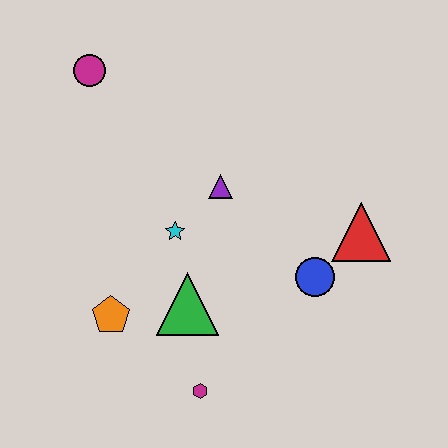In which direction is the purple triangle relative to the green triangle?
The purple triangle is above the green triangle.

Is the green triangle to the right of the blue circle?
No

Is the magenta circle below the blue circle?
No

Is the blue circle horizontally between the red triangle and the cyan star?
Yes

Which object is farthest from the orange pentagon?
The red triangle is farthest from the orange pentagon.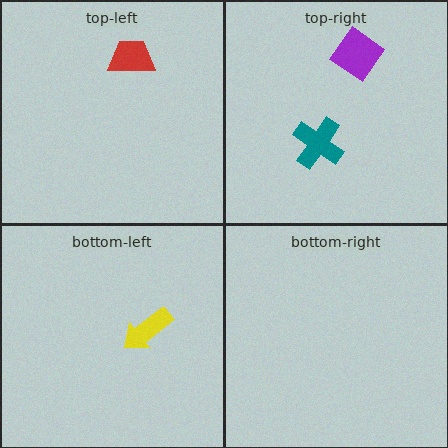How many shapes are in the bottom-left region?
1.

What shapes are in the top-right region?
The teal cross, the purple diamond.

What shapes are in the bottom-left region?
The yellow arrow.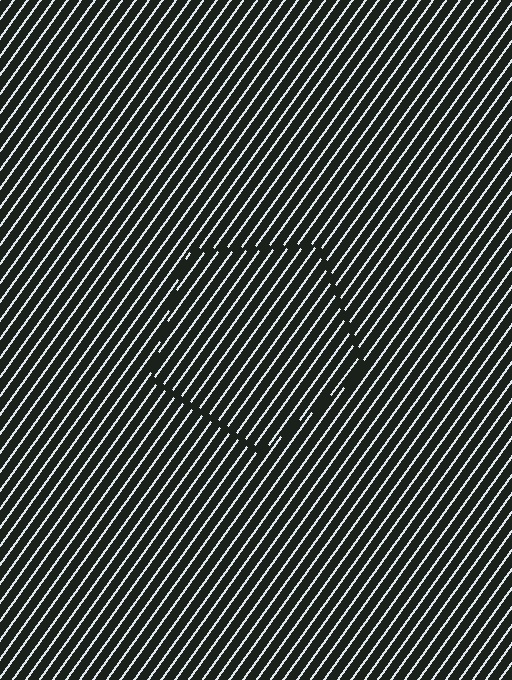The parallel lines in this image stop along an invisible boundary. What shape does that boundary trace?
An illusory pentagon. The interior of the shape contains the same grating, shifted by half a period — the contour is defined by the phase discontinuity where line-ends from the inner and outer gratings abut.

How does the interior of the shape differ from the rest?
The interior of the shape contains the same grating, shifted by half a period — the contour is defined by the phase discontinuity where line-ends from the inner and outer gratings abut.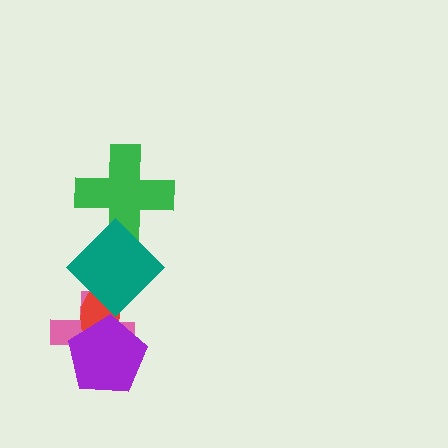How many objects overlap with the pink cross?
3 objects overlap with the pink cross.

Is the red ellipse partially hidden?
Yes, it is partially covered by another shape.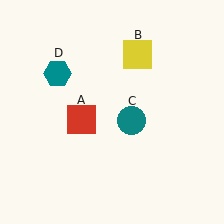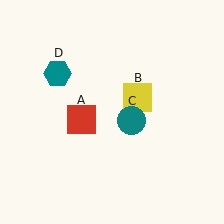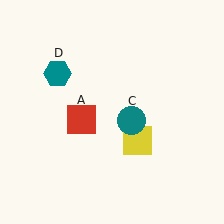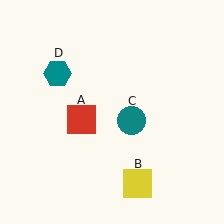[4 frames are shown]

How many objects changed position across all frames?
1 object changed position: yellow square (object B).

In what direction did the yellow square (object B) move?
The yellow square (object B) moved down.